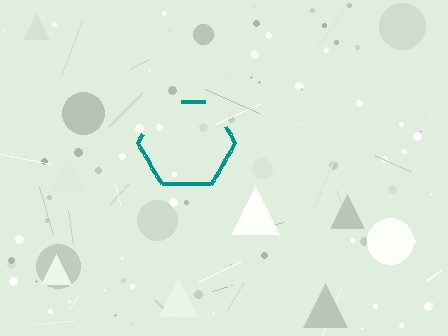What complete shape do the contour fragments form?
The contour fragments form a hexagon.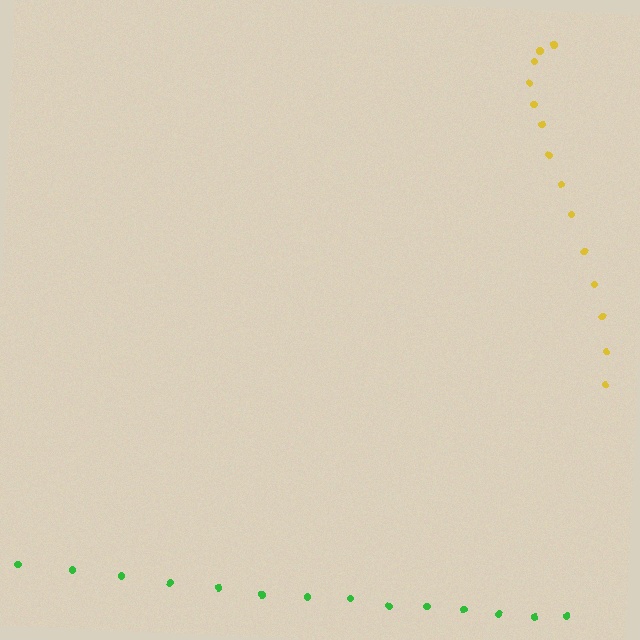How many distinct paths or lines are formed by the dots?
There are 2 distinct paths.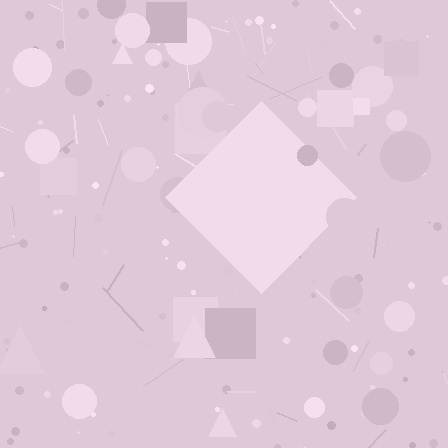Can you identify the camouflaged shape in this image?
The camouflaged shape is a diamond.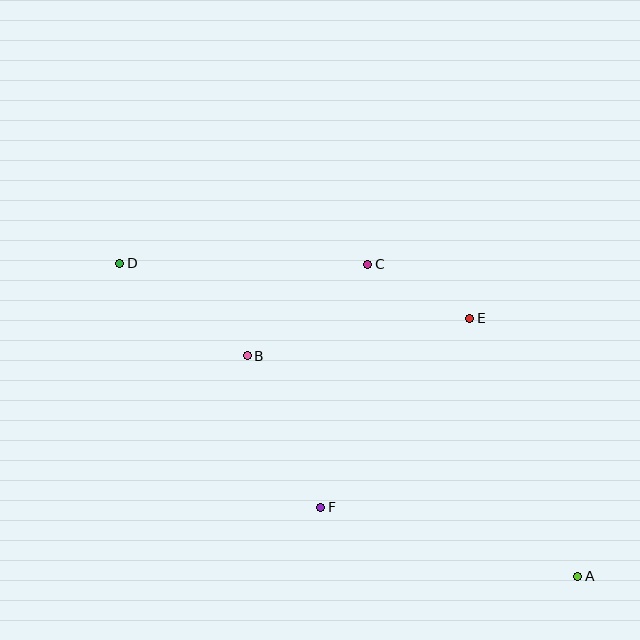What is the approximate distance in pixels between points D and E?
The distance between D and E is approximately 354 pixels.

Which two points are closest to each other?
Points C and E are closest to each other.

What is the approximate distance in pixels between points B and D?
The distance between B and D is approximately 158 pixels.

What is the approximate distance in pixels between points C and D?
The distance between C and D is approximately 248 pixels.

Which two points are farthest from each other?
Points A and D are farthest from each other.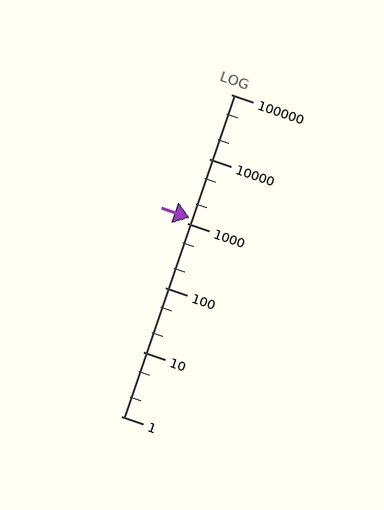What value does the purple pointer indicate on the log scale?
The pointer indicates approximately 1200.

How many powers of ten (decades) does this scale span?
The scale spans 5 decades, from 1 to 100000.